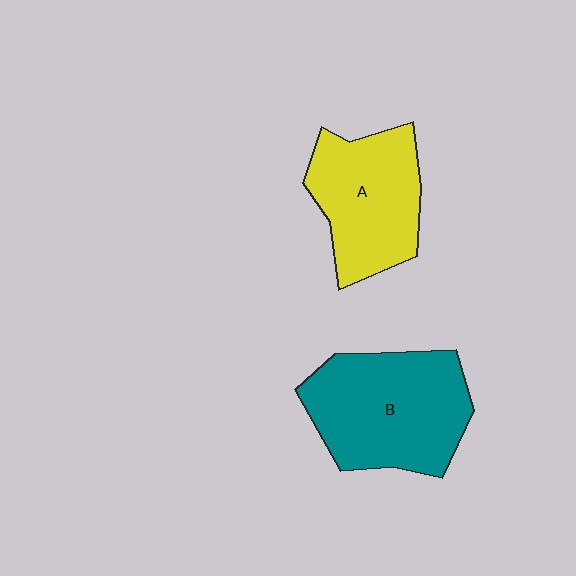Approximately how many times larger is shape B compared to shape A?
Approximately 1.3 times.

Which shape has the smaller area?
Shape A (yellow).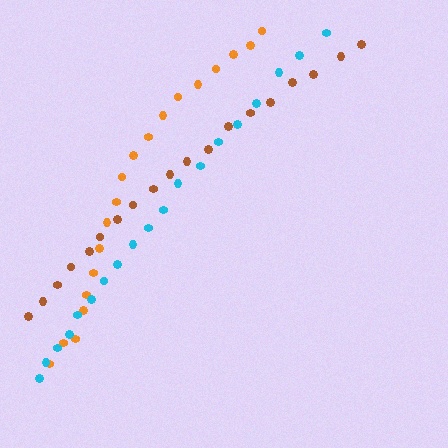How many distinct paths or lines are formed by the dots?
There are 3 distinct paths.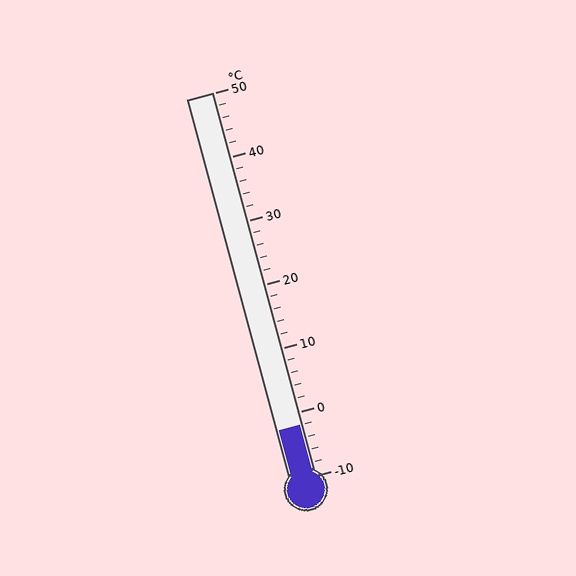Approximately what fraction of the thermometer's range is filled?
The thermometer is filled to approximately 15% of its range.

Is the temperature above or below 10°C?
The temperature is below 10°C.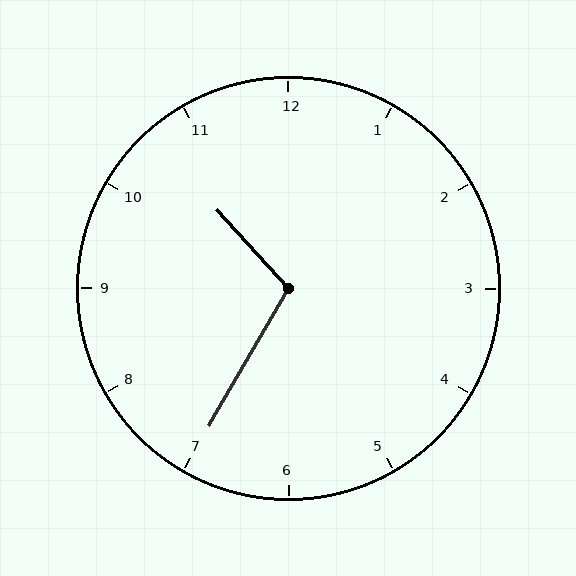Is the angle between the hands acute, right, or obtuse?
It is obtuse.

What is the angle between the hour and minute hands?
Approximately 108 degrees.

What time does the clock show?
10:35.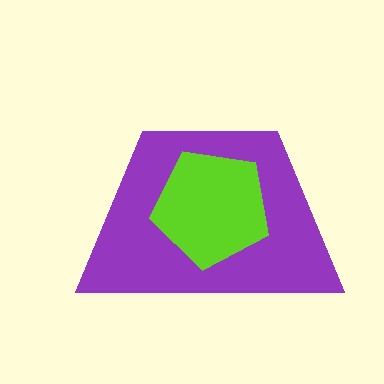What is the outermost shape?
The purple trapezoid.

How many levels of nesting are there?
2.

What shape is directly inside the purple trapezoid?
The lime pentagon.